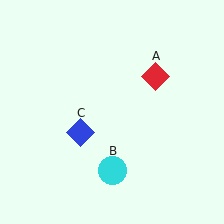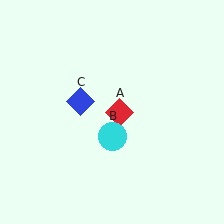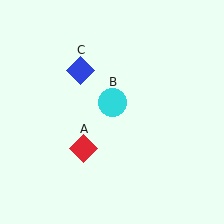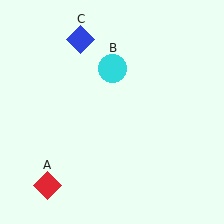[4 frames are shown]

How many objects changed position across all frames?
3 objects changed position: red diamond (object A), cyan circle (object B), blue diamond (object C).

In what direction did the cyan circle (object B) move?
The cyan circle (object B) moved up.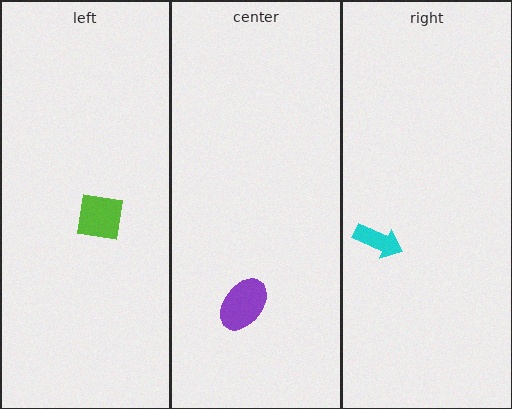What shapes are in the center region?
The purple ellipse.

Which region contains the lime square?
The left region.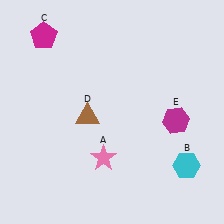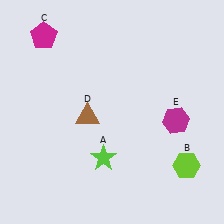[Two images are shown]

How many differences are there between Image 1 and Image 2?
There are 2 differences between the two images.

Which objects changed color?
A changed from pink to lime. B changed from cyan to lime.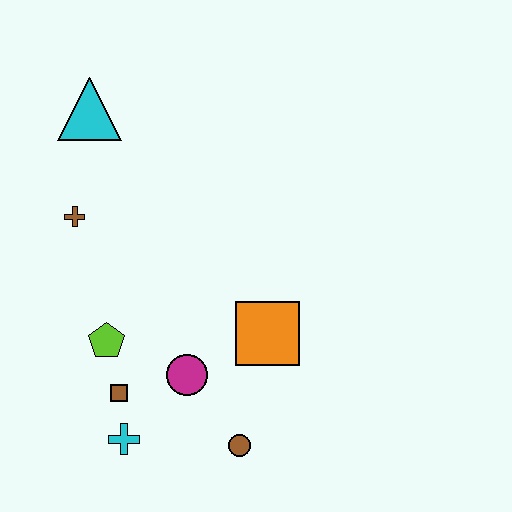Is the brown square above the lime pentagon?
No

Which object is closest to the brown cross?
The cyan triangle is closest to the brown cross.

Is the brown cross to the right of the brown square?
No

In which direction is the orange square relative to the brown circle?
The orange square is above the brown circle.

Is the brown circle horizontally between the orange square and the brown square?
Yes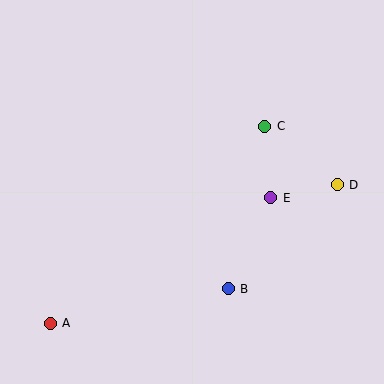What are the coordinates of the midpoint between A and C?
The midpoint between A and C is at (157, 225).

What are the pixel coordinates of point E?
Point E is at (271, 198).